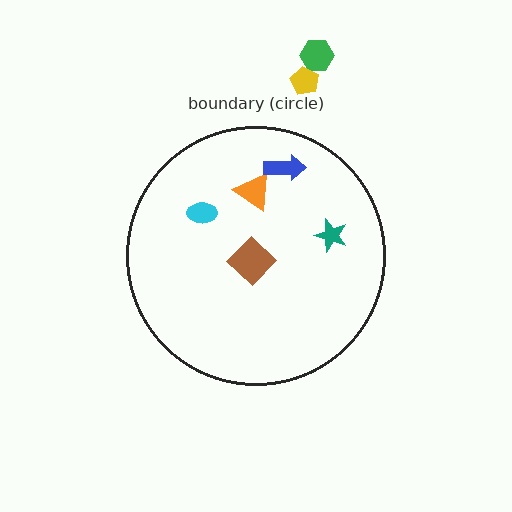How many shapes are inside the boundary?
5 inside, 2 outside.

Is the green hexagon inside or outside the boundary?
Outside.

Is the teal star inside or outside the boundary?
Inside.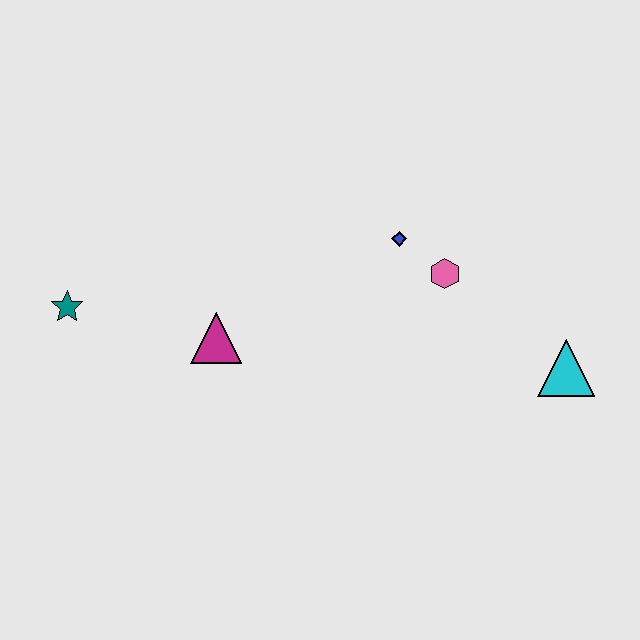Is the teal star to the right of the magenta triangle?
No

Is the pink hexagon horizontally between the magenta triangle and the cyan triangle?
Yes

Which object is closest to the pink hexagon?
The blue diamond is closest to the pink hexagon.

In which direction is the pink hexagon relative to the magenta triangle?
The pink hexagon is to the right of the magenta triangle.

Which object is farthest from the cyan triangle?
The teal star is farthest from the cyan triangle.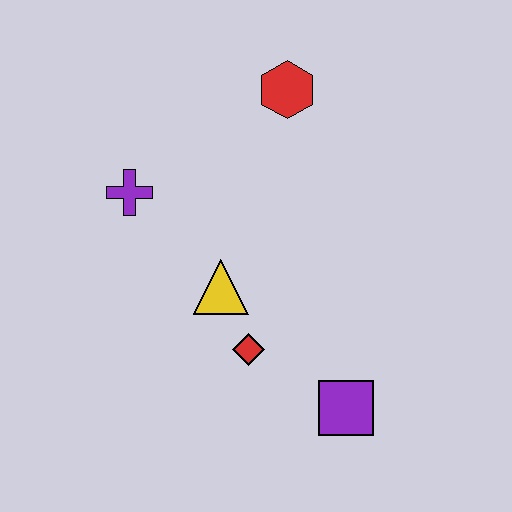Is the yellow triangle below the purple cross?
Yes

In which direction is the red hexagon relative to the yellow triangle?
The red hexagon is above the yellow triangle.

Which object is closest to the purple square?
The red diamond is closest to the purple square.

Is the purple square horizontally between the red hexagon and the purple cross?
No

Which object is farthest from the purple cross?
The purple square is farthest from the purple cross.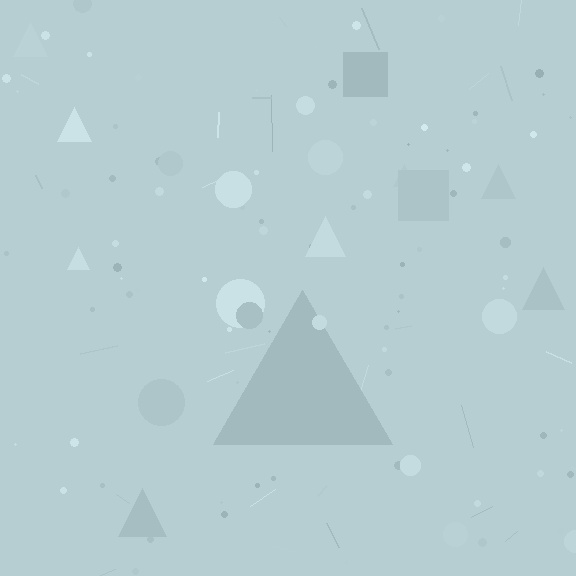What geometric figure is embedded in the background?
A triangle is embedded in the background.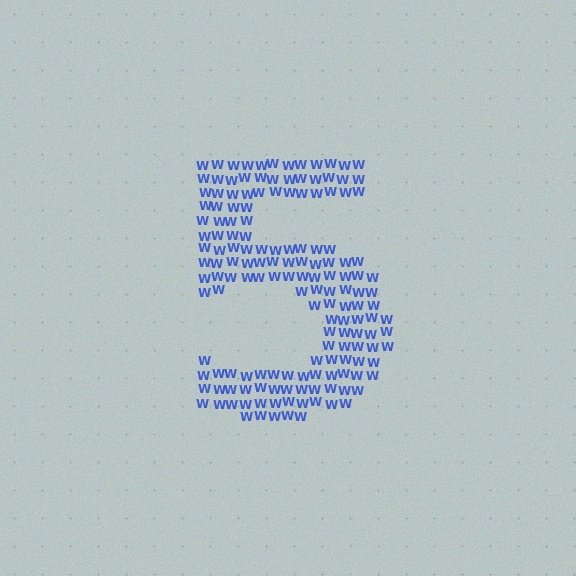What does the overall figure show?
The overall figure shows the digit 5.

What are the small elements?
The small elements are letter W's.